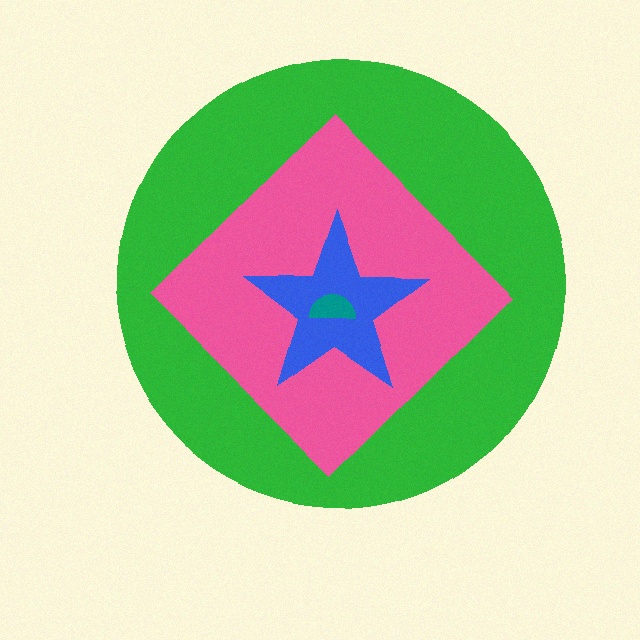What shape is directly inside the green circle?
The pink diamond.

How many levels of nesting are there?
4.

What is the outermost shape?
The green circle.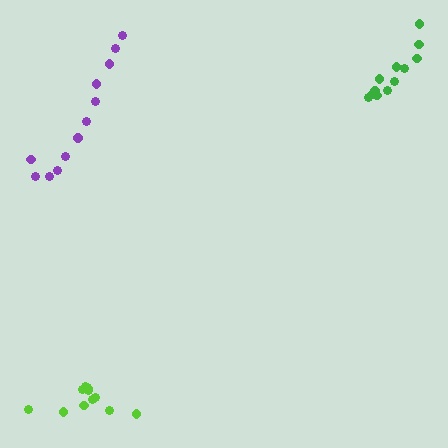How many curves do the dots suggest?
There are 3 distinct paths.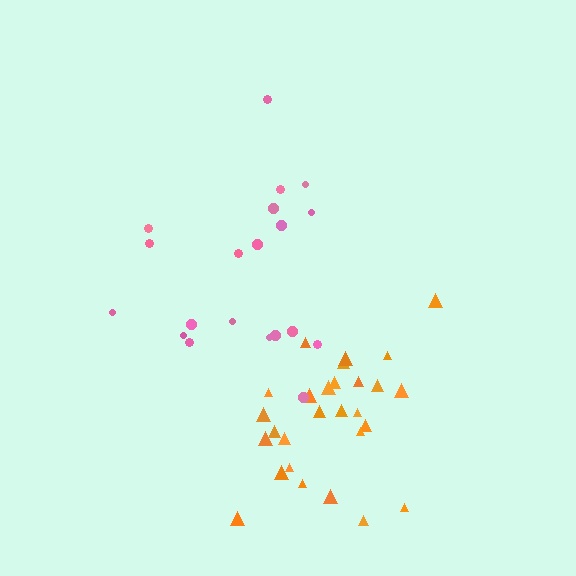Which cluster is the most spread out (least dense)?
Pink.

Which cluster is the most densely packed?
Orange.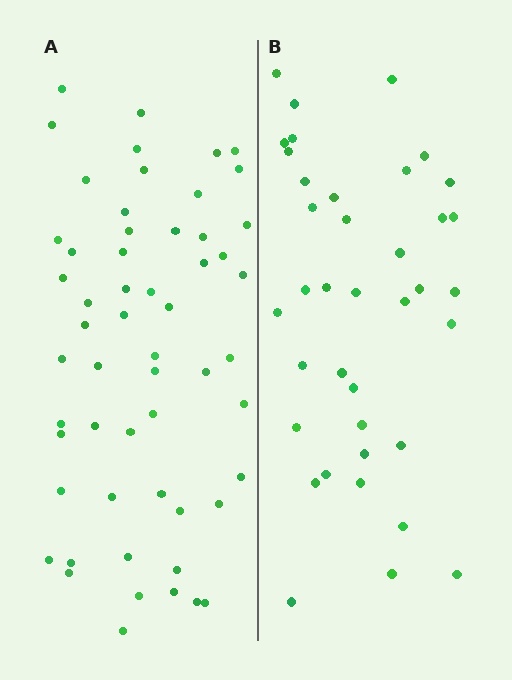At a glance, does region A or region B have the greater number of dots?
Region A (the left region) has more dots.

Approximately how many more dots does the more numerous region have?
Region A has approximately 20 more dots than region B.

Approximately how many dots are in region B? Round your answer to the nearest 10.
About 40 dots. (The exact count is 38, which rounds to 40.)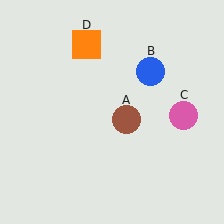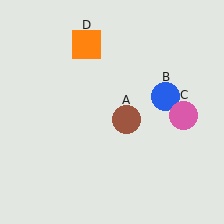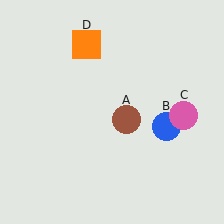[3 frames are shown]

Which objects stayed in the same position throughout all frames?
Brown circle (object A) and pink circle (object C) and orange square (object D) remained stationary.